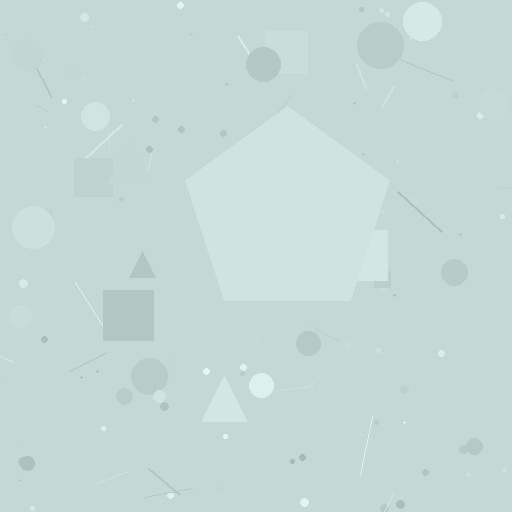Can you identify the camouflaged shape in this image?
The camouflaged shape is a pentagon.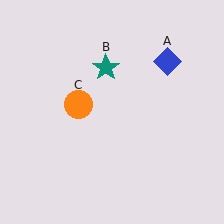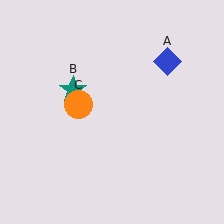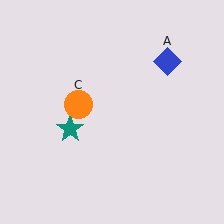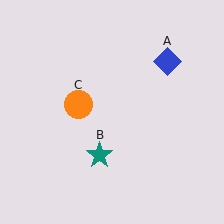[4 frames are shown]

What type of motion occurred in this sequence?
The teal star (object B) rotated counterclockwise around the center of the scene.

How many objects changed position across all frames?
1 object changed position: teal star (object B).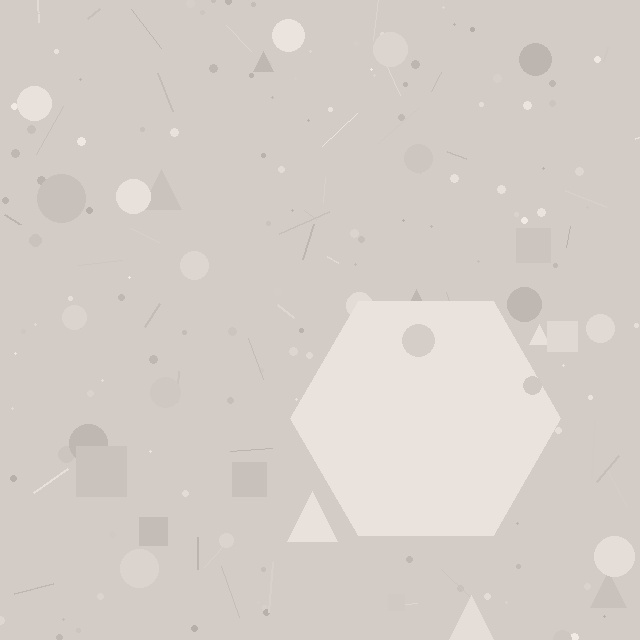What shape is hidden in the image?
A hexagon is hidden in the image.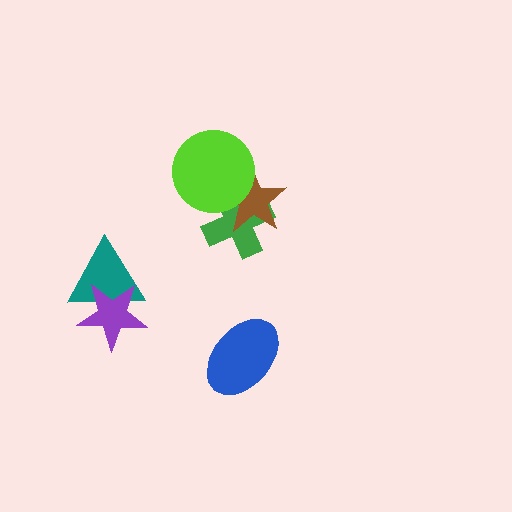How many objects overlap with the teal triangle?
1 object overlaps with the teal triangle.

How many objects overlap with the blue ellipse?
0 objects overlap with the blue ellipse.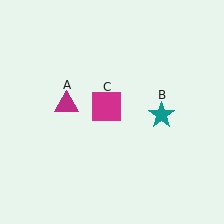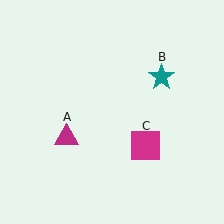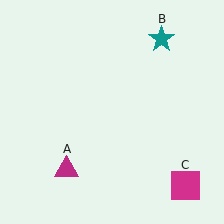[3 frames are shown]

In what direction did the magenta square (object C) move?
The magenta square (object C) moved down and to the right.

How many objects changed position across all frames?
3 objects changed position: magenta triangle (object A), teal star (object B), magenta square (object C).